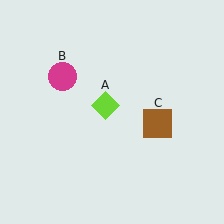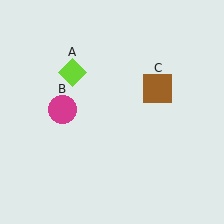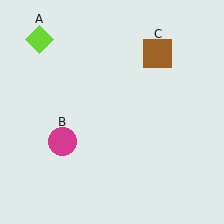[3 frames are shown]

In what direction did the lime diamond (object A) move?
The lime diamond (object A) moved up and to the left.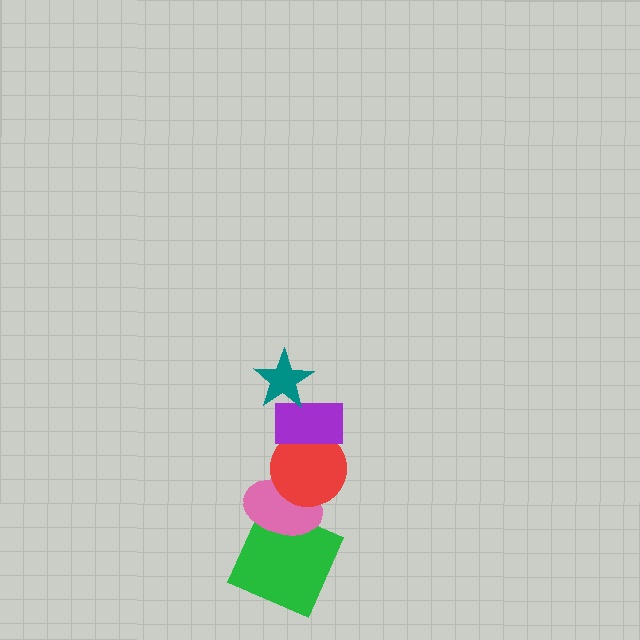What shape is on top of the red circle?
The purple rectangle is on top of the red circle.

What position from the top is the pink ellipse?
The pink ellipse is 4th from the top.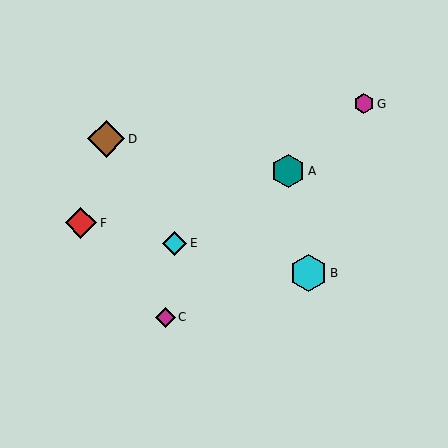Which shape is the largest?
The cyan hexagon (labeled B) is the largest.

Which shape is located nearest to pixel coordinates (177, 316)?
The magenta diamond (labeled C) at (165, 317) is nearest to that location.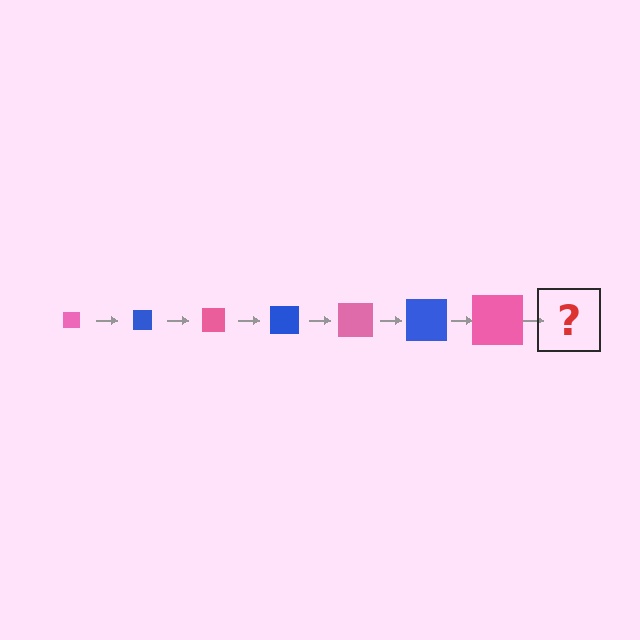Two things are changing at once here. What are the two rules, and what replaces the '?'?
The two rules are that the square grows larger each step and the color cycles through pink and blue. The '?' should be a blue square, larger than the previous one.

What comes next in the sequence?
The next element should be a blue square, larger than the previous one.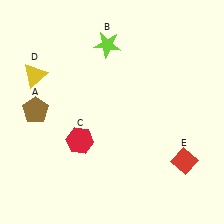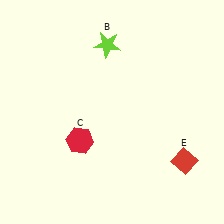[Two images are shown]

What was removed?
The brown pentagon (A), the yellow triangle (D) were removed in Image 2.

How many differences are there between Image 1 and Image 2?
There are 2 differences between the two images.